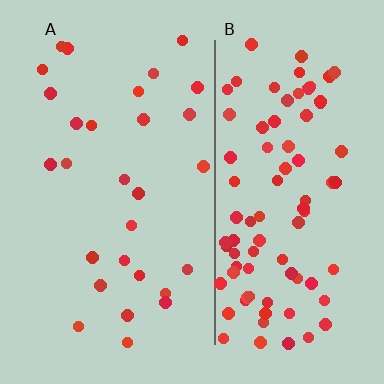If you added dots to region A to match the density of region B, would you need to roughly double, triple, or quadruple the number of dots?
Approximately triple.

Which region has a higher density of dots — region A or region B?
B (the right).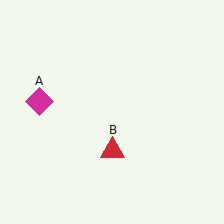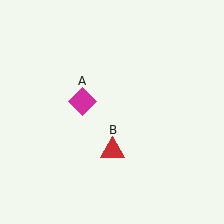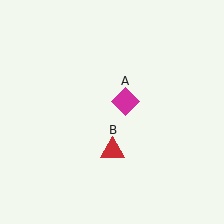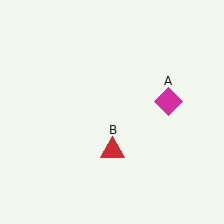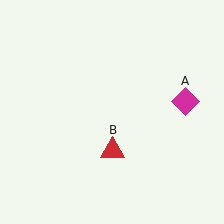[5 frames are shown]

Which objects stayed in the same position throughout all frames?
Red triangle (object B) remained stationary.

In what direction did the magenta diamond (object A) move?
The magenta diamond (object A) moved right.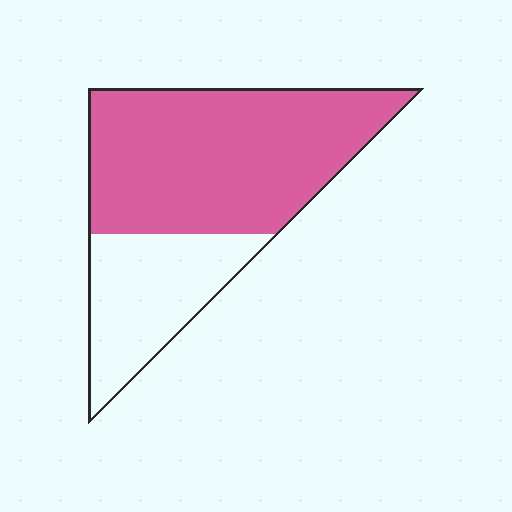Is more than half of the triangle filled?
Yes.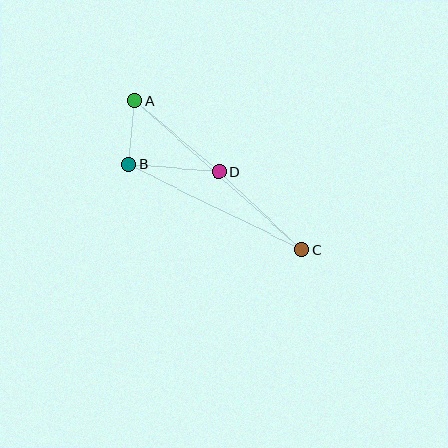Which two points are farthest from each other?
Points A and C are farthest from each other.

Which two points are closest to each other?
Points A and B are closest to each other.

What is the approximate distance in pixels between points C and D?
The distance between C and D is approximately 113 pixels.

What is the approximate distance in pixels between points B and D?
The distance between B and D is approximately 91 pixels.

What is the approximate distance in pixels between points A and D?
The distance between A and D is approximately 110 pixels.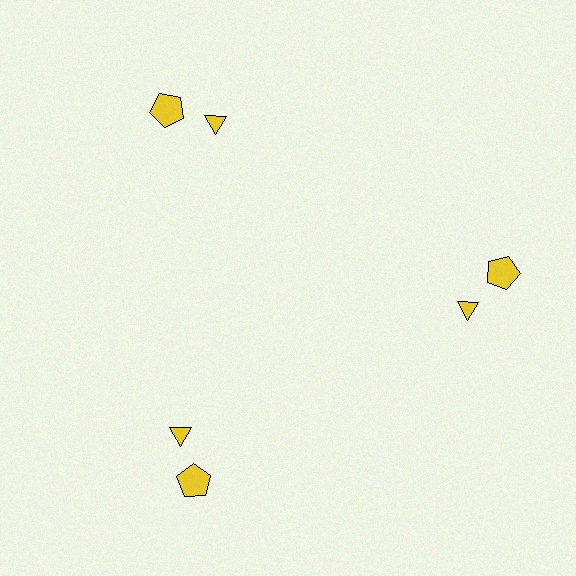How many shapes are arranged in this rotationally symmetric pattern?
There are 6 shapes, arranged in 3 groups of 2.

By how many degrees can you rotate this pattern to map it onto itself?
The pattern maps onto itself every 120 degrees of rotation.